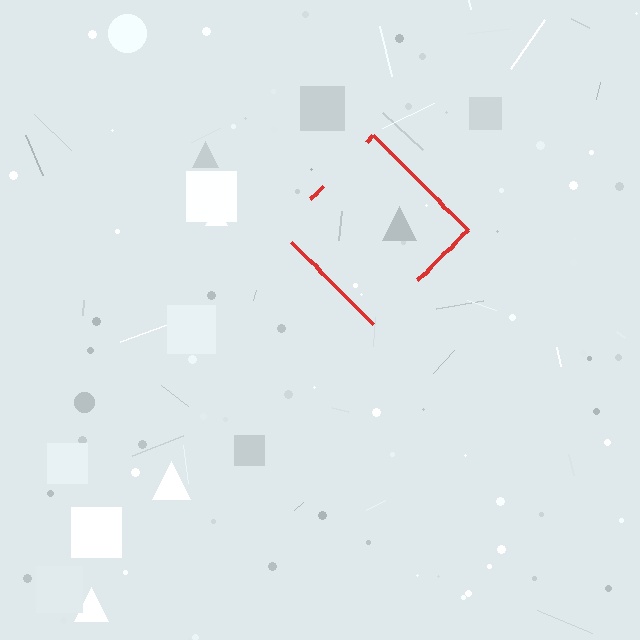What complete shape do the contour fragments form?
The contour fragments form a diamond.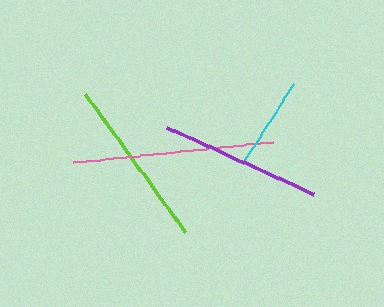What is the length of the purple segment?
The purple segment is approximately 161 pixels long.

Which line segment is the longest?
The pink line is the longest at approximately 200 pixels.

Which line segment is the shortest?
The cyan line is the shortest at approximately 91 pixels.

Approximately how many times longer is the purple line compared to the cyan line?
The purple line is approximately 1.8 times the length of the cyan line.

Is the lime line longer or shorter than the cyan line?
The lime line is longer than the cyan line.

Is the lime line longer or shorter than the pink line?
The pink line is longer than the lime line.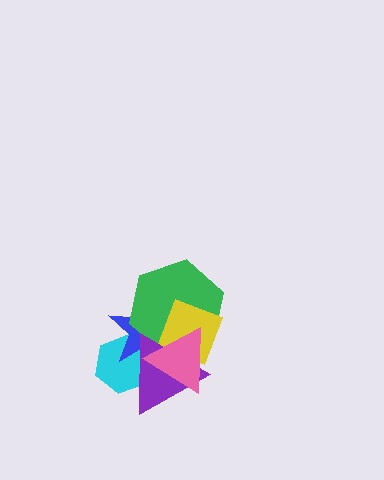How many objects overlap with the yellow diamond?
4 objects overlap with the yellow diamond.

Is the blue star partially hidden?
Yes, it is partially covered by another shape.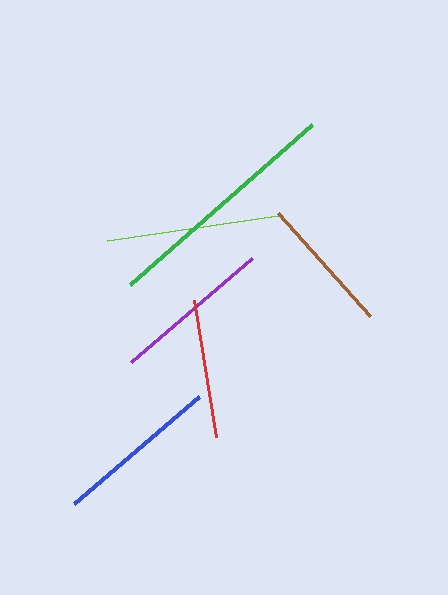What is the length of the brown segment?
The brown segment is approximately 138 pixels long.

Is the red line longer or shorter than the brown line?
The red line is longer than the brown line.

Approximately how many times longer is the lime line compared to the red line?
The lime line is approximately 1.3 times the length of the red line.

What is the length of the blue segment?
The blue segment is approximately 164 pixels long.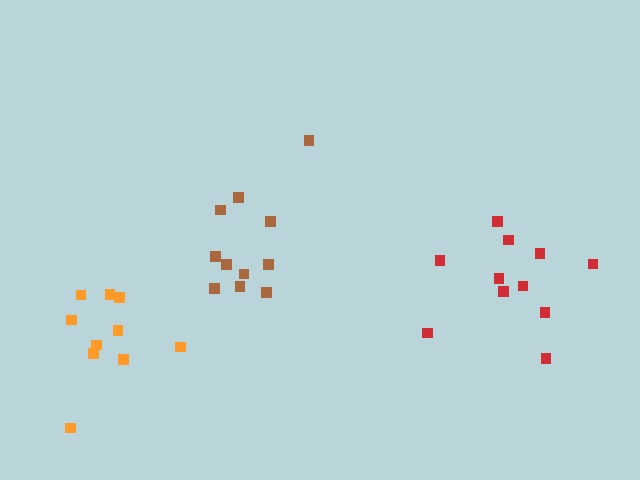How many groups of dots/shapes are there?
There are 3 groups.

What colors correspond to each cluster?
The clusters are colored: red, orange, brown.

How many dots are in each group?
Group 1: 11 dots, Group 2: 10 dots, Group 3: 11 dots (32 total).